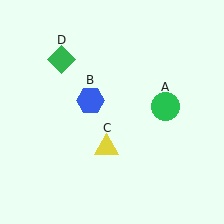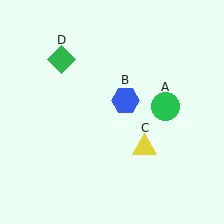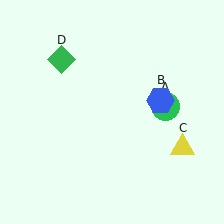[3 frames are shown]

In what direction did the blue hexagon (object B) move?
The blue hexagon (object B) moved right.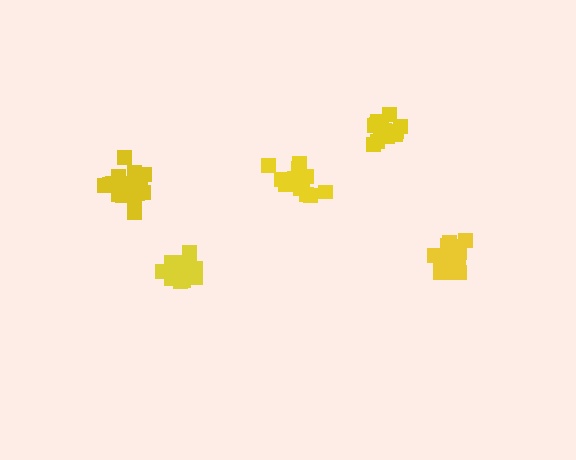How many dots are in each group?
Group 1: 17 dots, Group 2: 14 dots, Group 3: 18 dots, Group 4: 15 dots, Group 5: 17 dots (81 total).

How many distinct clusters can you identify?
There are 5 distinct clusters.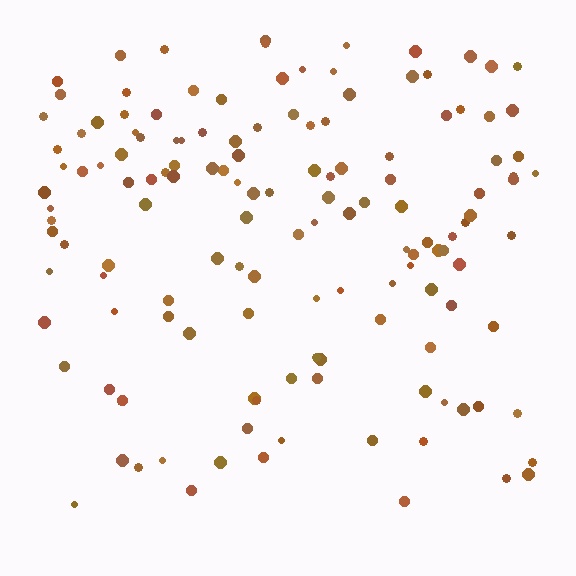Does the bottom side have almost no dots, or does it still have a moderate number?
Still a moderate number, just noticeably fewer than the top.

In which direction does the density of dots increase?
From bottom to top, with the top side densest.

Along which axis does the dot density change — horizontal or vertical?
Vertical.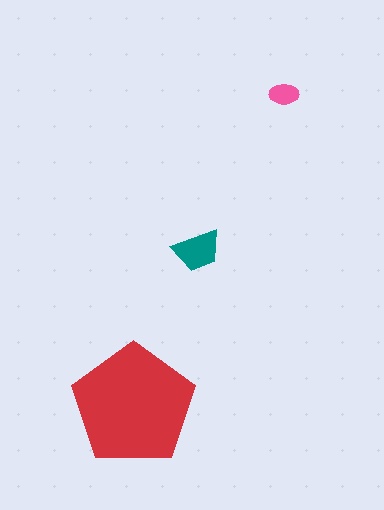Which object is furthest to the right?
The pink ellipse is rightmost.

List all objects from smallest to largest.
The pink ellipse, the teal trapezoid, the red pentagon.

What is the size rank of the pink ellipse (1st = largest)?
3rd.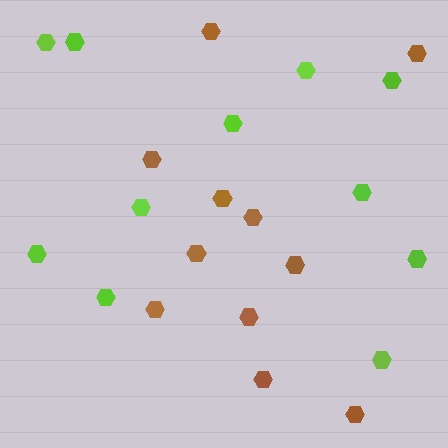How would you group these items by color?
There are 2 groups: one group of brown hexagons (11) and one group of lime hexagons (11).